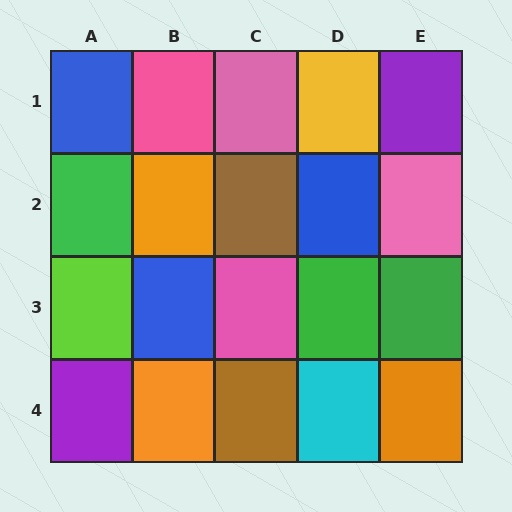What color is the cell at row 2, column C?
Brown.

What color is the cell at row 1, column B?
Pink.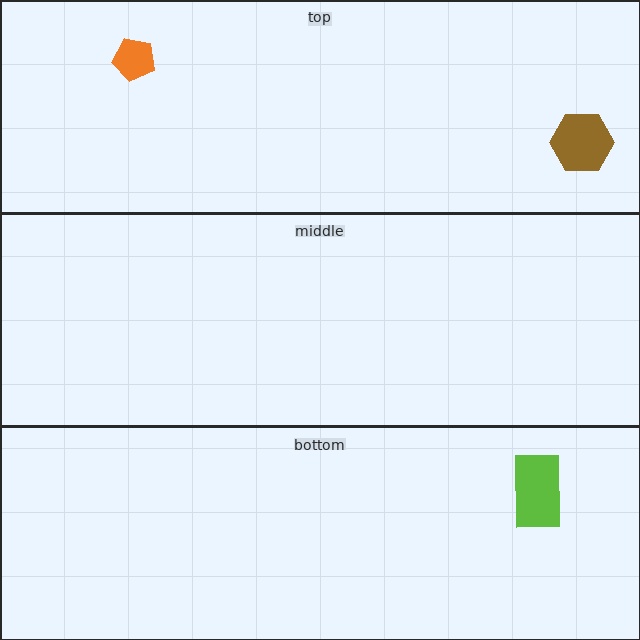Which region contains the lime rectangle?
The bottom region.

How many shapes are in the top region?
2.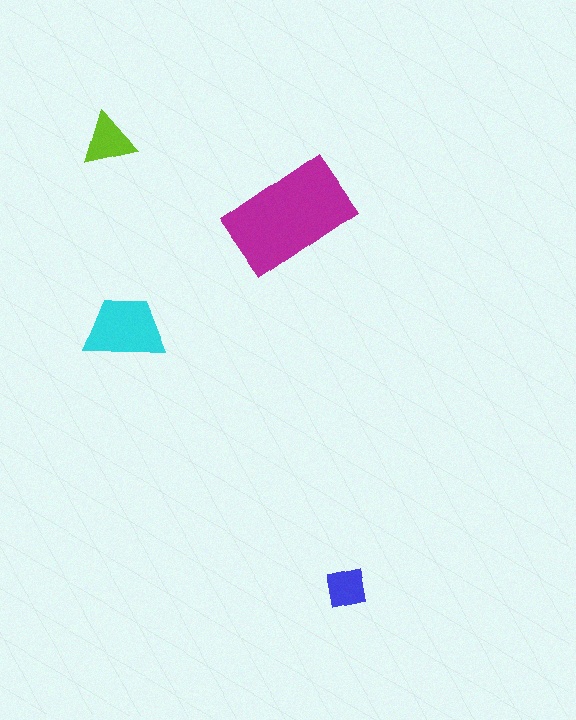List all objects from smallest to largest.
The blue square, the lime triangle, the cyan trapezoid, the magenta rectangle.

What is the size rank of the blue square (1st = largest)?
4th.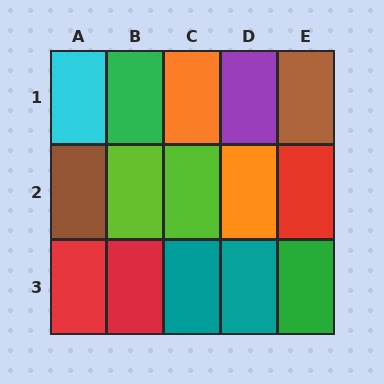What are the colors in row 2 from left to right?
Brown, lime, lime, orange, red.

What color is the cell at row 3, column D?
Teal.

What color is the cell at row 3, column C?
Teal.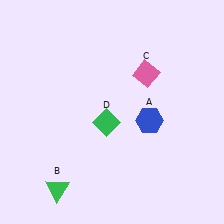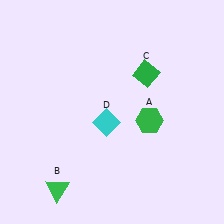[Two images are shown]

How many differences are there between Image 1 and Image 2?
There are 3 differences between the two images.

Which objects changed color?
A changed from blue to green. C changed from pink to green. D changed from green to cyan.